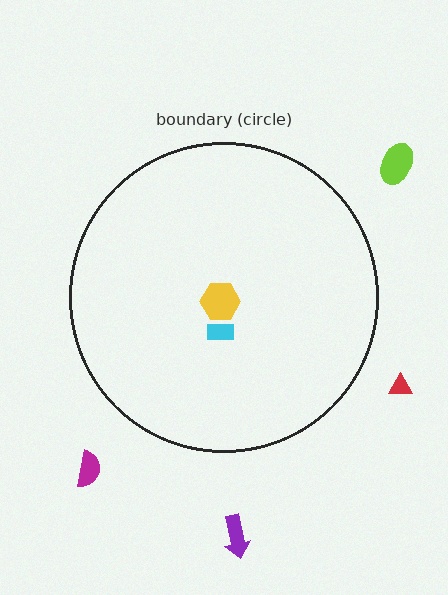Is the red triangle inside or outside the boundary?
Outside.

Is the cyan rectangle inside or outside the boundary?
Inside.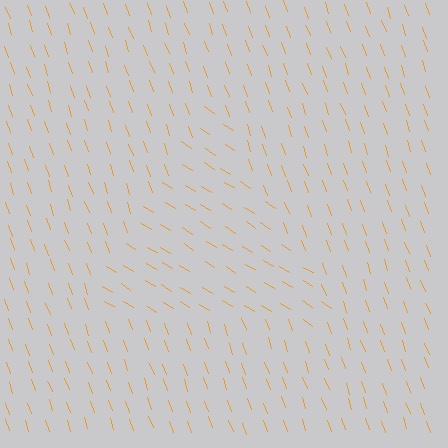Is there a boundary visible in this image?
Yes, there is a texture boundary formed by a change in line orientation.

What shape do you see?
I see a triangle.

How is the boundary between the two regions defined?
The boundary is defined purely by a change in line orientation (approximately 38 degrees difference). All lines are the same color and thickness.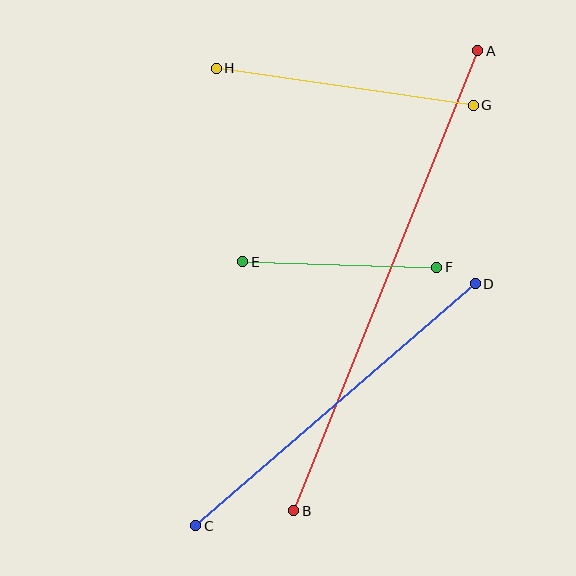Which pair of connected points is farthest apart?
Points A and B are farthest apart.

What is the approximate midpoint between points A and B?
The midpoint is at approximately (386, 281) pixels.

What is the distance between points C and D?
The distance is approximately 369 pixels.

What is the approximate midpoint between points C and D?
The midpoint is at approximately (336, 405) pixels.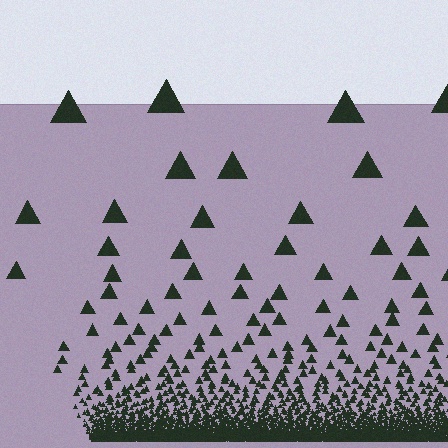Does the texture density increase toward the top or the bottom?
Density increases toward the bottom.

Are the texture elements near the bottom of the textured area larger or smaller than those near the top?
Smaller. The gradient is inverted — elements near the bottom are smaller and denser.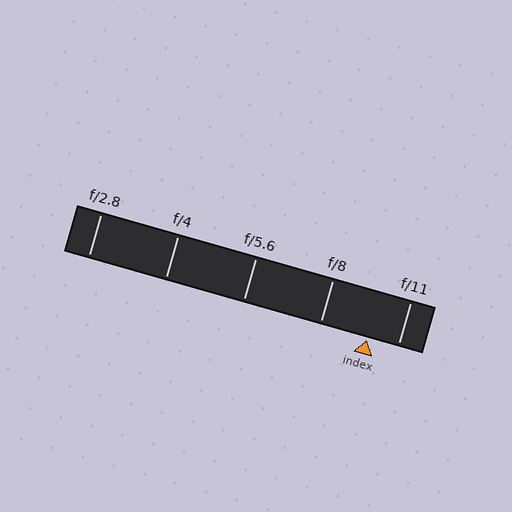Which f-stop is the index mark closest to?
The index mark is closest to f/11.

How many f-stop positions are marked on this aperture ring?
There are 5 f-stop positions marked.